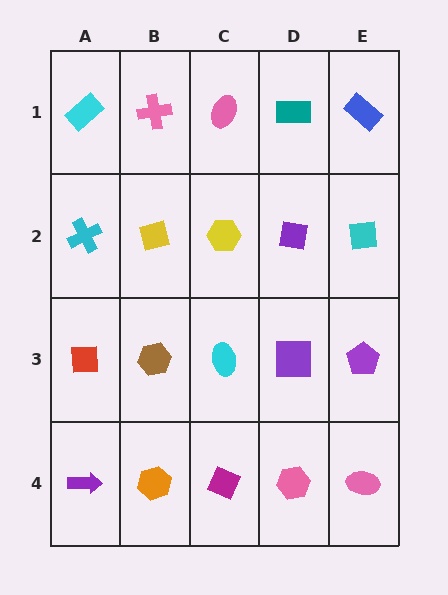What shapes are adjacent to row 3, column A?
A cyan cross (row 2, column A), a purple arrow (row 4, column A), a brown hexagon (row 3, column B).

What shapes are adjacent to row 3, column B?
A yellow diamond (row 2, column B), an orange hexagon (row 4, column B), a red square (row 3, column A), a cyan ellipse (row 3, column C).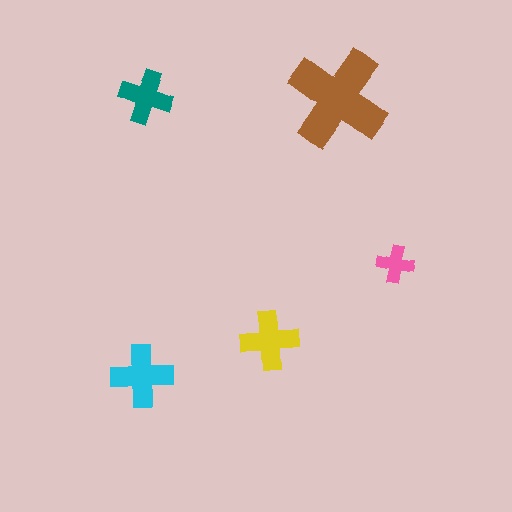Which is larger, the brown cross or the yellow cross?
The brown one.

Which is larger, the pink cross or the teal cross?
The teal one.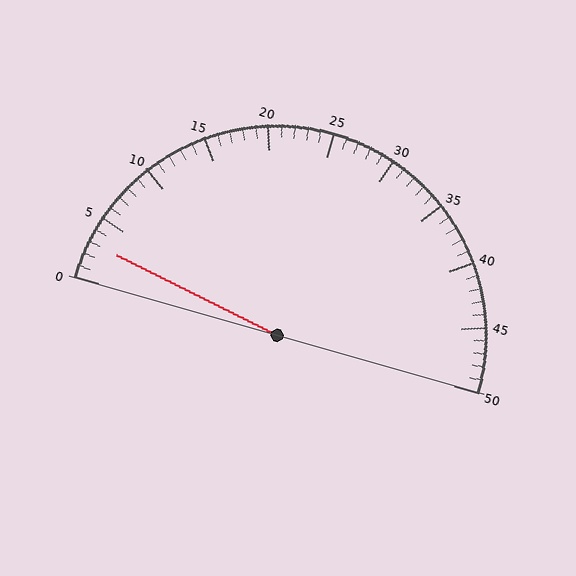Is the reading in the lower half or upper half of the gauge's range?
The reading is in the lower half of the range (0 to 50).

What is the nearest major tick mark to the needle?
The nearest major tick mark is 5.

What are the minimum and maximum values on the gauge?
The gauge ranges from 0 to 50.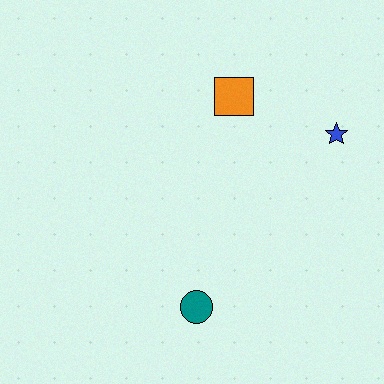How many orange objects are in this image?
There is 1 orange object.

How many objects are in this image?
There are 3 objects.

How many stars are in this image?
There is 1 star.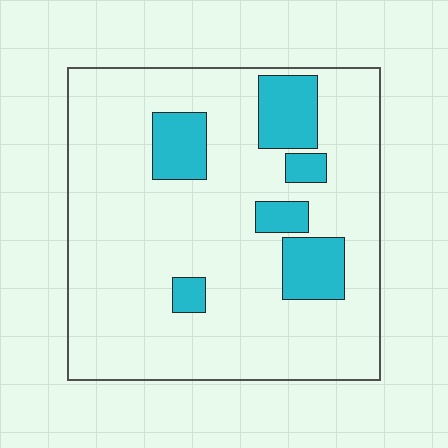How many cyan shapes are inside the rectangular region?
6.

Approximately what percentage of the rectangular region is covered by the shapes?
Approximately 15%.